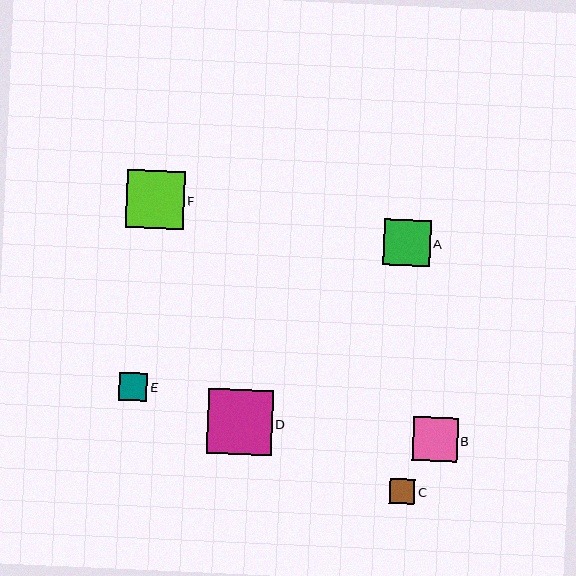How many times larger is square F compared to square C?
Square F is approximately 2.4 times the size of square C.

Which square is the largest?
Square D is the largest with a size of approximately 64 pixels.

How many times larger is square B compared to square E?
Square B is approximately 1.6 times the size of square E.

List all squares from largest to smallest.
From largest to smallest: D, F, A, B, E, C.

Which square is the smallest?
Square C is the smallest with a size of approximately 25 pixels.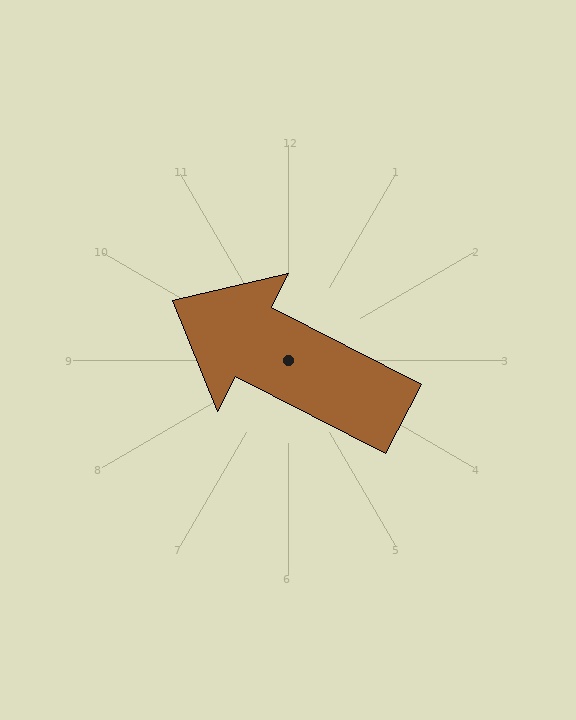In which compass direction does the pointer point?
Northwest.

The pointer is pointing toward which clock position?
Roughly 10 o'clock.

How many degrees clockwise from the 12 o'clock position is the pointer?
Approximately 297 degrees.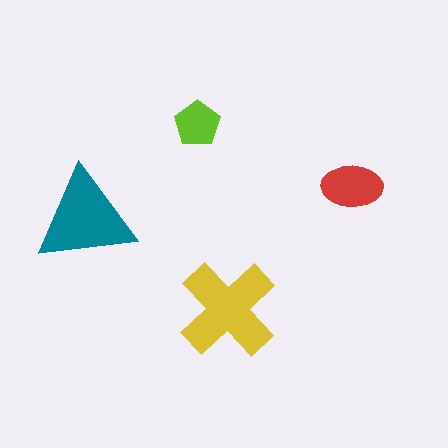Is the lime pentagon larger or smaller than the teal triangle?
Smaller.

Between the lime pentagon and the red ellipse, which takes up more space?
The red ellipse.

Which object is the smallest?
The lime pentagon.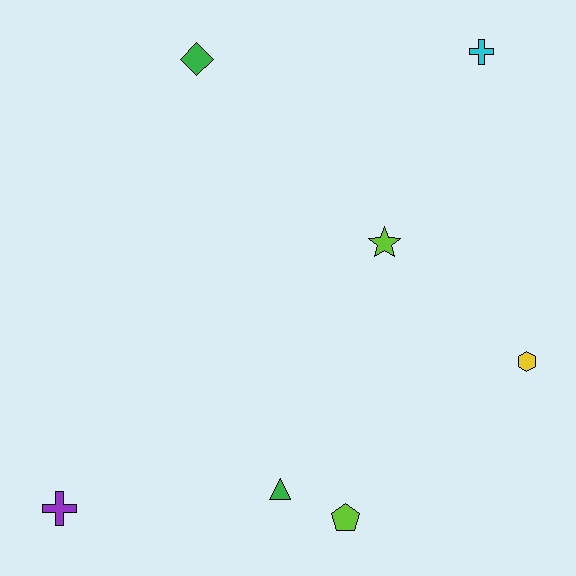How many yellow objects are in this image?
There is 1 yellow object.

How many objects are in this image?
There are 7 objects.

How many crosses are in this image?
There are 2 crosses.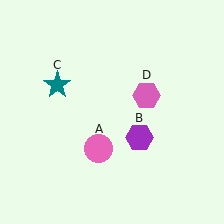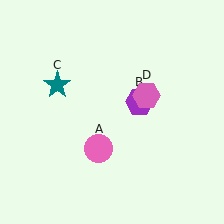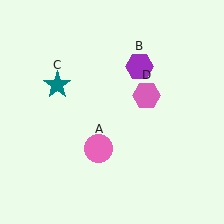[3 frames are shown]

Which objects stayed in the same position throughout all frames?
Pink circle (object A) and teal star (object C) and pink hexagon (object D) remained stationary.